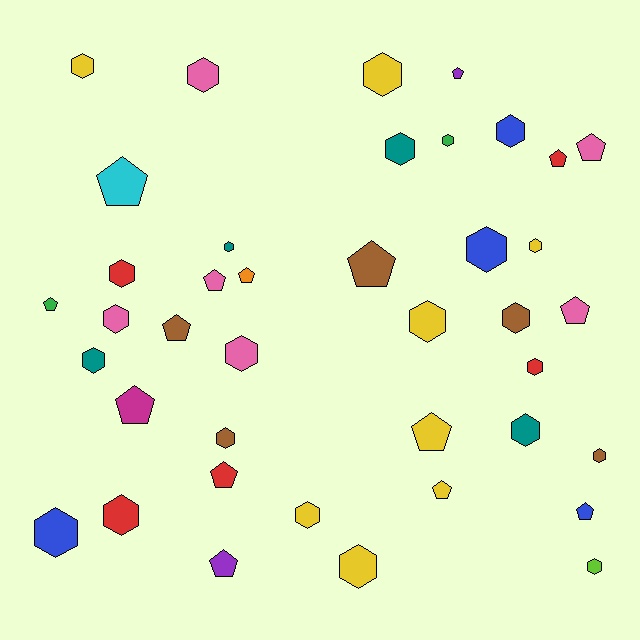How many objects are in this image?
There are 40 objects.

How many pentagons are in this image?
There are 16 pentagons.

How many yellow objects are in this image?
There are 8 yellow objects.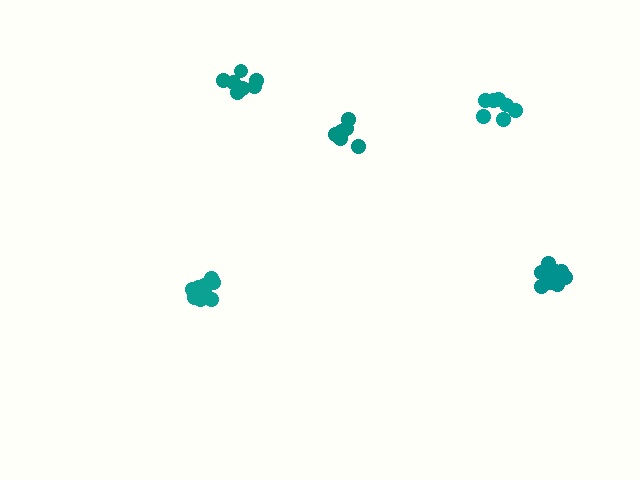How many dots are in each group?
Group 1: 12 dots, Group 2: 7 dots, Group 3: 6 dots, Group 4: 11 dots, Group 5: 7 dots (43 total).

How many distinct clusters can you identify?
There are 5 distinct clusters.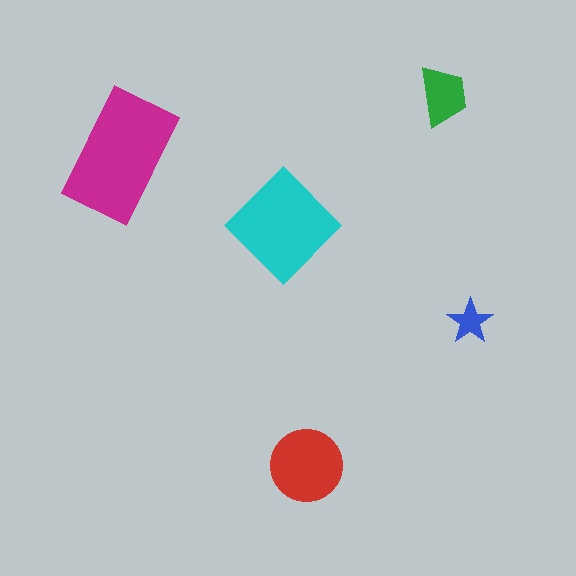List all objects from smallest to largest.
The blue star, the green trapezoid, the red circle, the cyan diamond, the magenta rectangle.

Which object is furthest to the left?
The magenta rectangle is leftmost.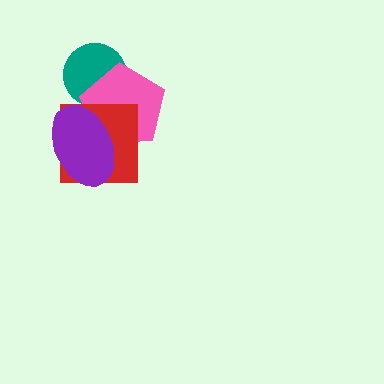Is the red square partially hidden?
Yes, it is partially covered by another shape.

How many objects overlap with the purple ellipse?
2 objects overlap with the purple ellipse.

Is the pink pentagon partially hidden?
Yes, it is partially covered by another shape.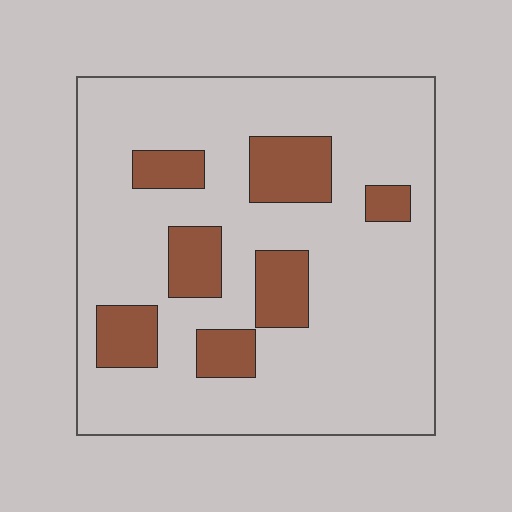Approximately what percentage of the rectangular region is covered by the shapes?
Approximately 20%.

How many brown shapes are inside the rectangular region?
7.